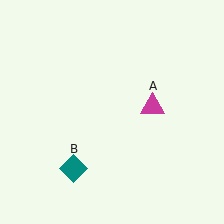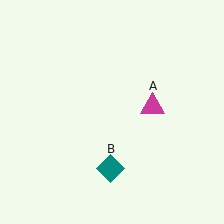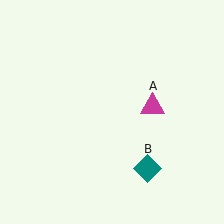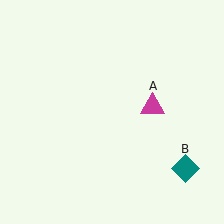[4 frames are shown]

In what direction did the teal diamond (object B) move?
The teal diamond (object B) moved right.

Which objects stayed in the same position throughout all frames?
Magenta triangle (object A) remained stationary.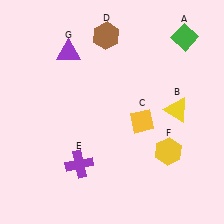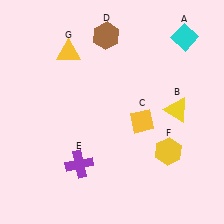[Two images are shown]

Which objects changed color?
A changed from green to cyan. G changed from purple to yellow.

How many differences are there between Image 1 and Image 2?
There are 2 differences between the two images.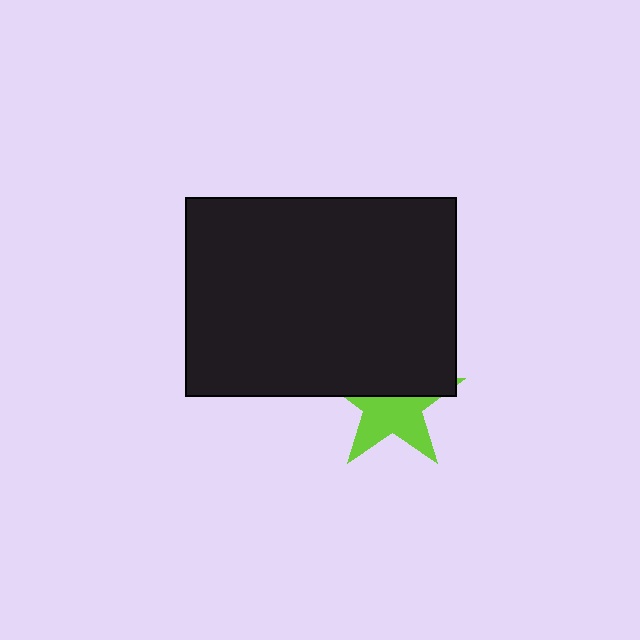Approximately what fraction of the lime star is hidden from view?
Roughly 48% of the lime star is hidden behind the black rectangle.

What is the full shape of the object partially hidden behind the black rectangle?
The partially hidden object is a lime star.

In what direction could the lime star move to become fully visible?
The lime star could move down. That would shift it out from behind the black rectangle entirely.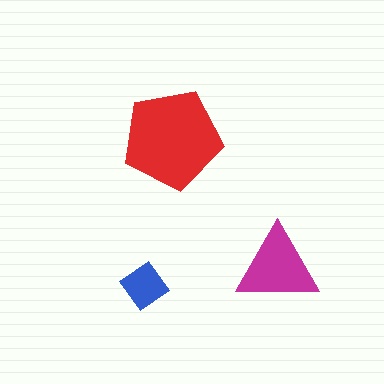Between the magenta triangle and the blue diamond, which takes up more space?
The magenta triangle.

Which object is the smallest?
The blue diamond.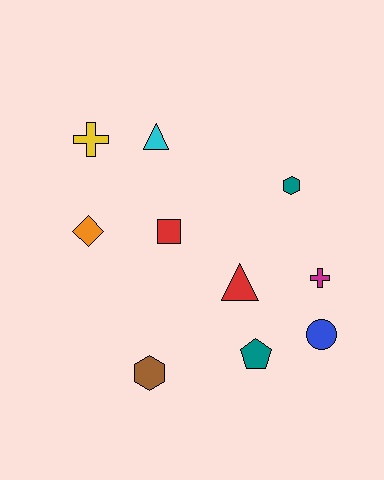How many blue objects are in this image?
There is 1 blue object.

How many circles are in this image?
There is 1 circle.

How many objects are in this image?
There are 10 objects.